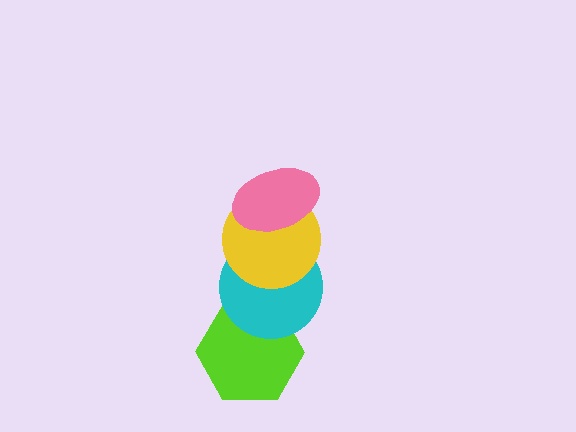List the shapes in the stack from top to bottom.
From top to bottom: the pink ellipse, the yellow circle, the cyan circle, the lime hexagon.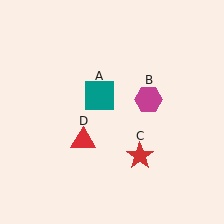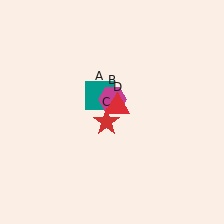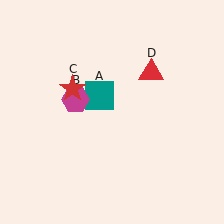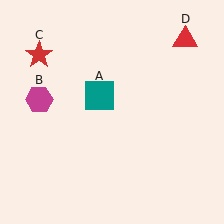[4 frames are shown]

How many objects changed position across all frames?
3 objects changed position: magenta hexagon (object B), red star (object C), red triangle (object D).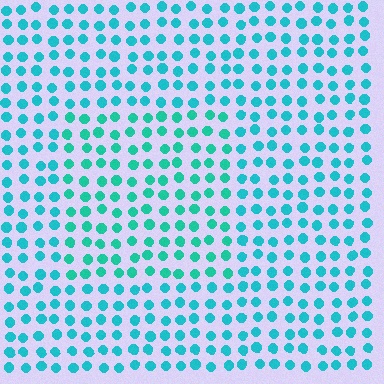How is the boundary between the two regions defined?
The boundary is defined purely by a slight shift in hue (about 18 degrees). Spacing, size, and orientation are identical on both sides.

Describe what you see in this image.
The image is filled with small cyan elements in a uniform arrangement. A rectangle-shaped region is visible where the elements are tinted to a slightly different hue, forming a subtle color boundary.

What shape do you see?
I see a rectangle.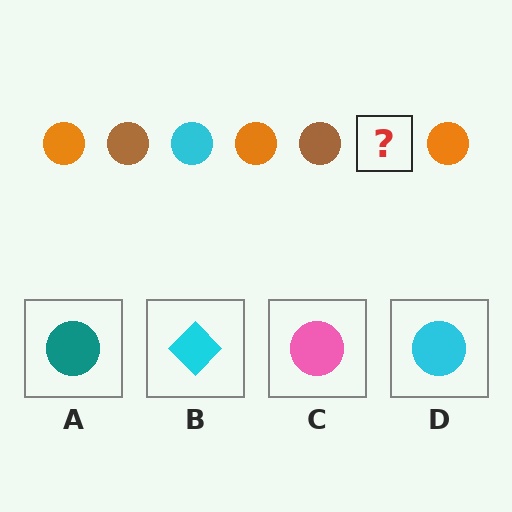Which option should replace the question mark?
Option D.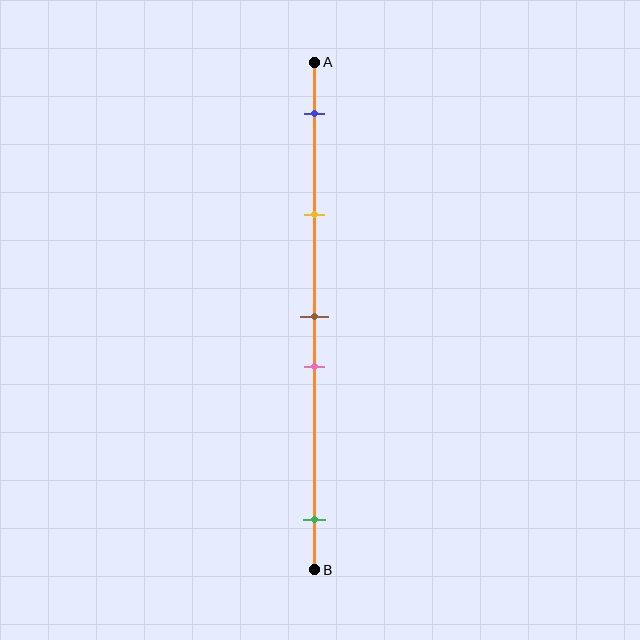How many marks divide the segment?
There are 5 marks dividing the segment.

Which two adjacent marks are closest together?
The brown and pink marks are the closest adjacent pair.